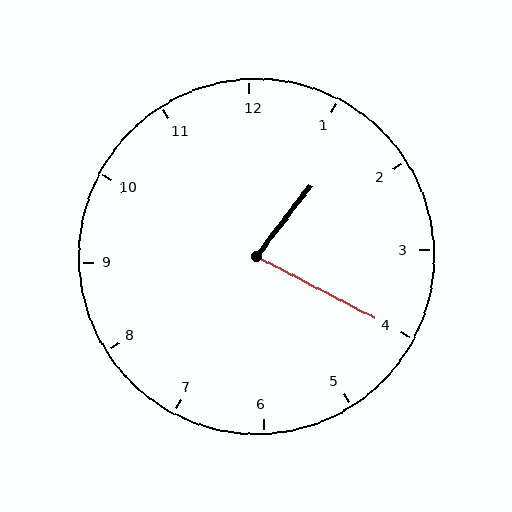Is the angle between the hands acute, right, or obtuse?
It is acute.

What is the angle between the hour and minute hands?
Approximately 80 degrees.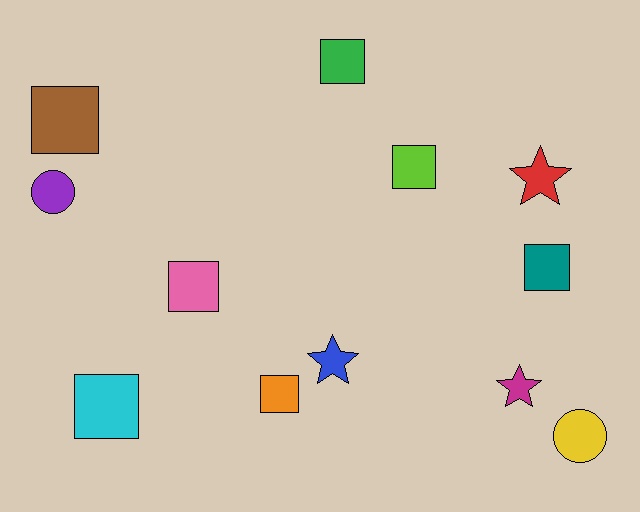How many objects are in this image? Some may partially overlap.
There are 12 objects.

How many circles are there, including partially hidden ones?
There are 2 circles.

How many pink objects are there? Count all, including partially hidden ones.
There is 1 pink object.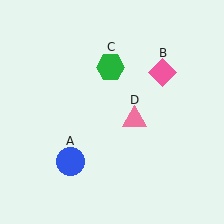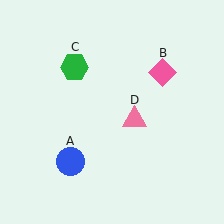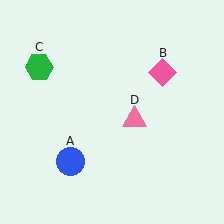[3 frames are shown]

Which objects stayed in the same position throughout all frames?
Blue circle (object A) and pink diamond (object B) and pink triangle (object D) remained stationary.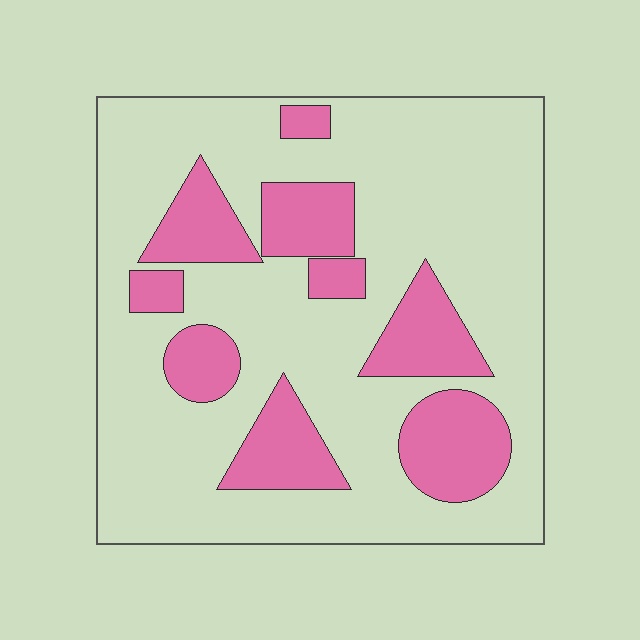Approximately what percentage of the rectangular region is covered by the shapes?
Approximately 25%.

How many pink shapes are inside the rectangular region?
9.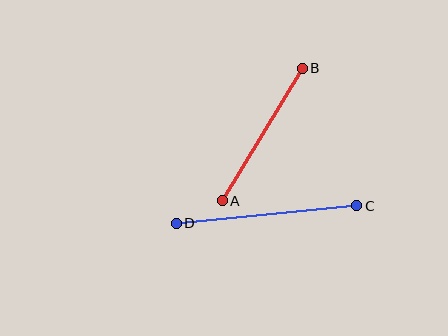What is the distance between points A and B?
The distance is approximately 155 pixels.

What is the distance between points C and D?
The distance is approximately 181 pixels.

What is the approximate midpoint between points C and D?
The midpoint is at approximately (267, 214) pixels.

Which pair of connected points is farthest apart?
Points C and D are farthest apart.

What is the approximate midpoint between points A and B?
The midpoint is at approximately (262, 135) pixels.